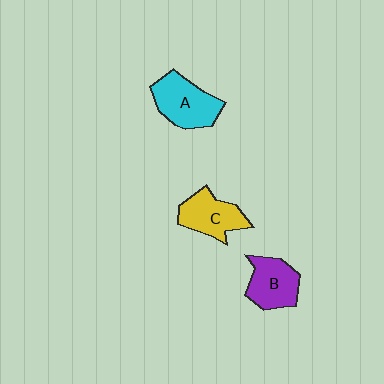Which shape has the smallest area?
Shape B (purple).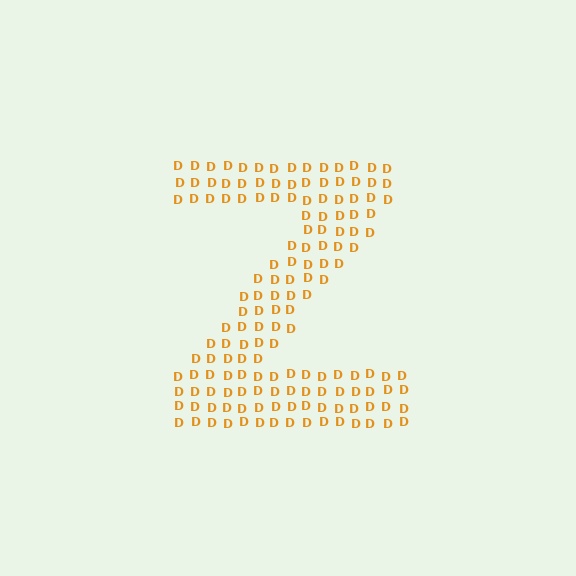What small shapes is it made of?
It is made of small letter D's.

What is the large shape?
The large shape is the letter Z.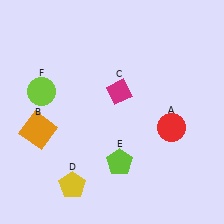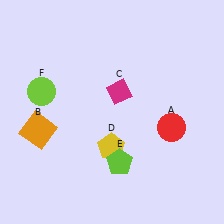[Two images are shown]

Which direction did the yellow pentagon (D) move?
The yellow pentagon (D) moved right.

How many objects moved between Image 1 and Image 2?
1 object moved between the two images.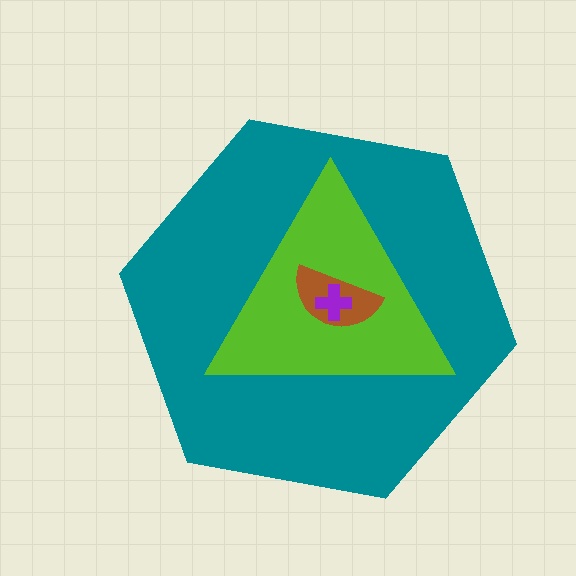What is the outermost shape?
The teal hexagon.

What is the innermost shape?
The purple cross.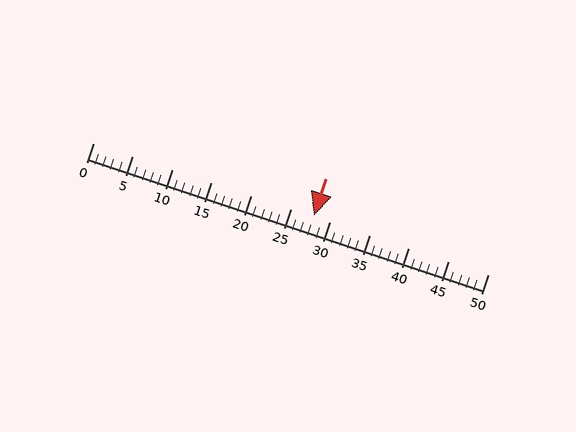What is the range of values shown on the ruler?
The ruler shows values from 0 to 50.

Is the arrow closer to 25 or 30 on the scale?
The arrow is closer to 30.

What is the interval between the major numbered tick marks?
The major tick marks are spaced 5 units apart.